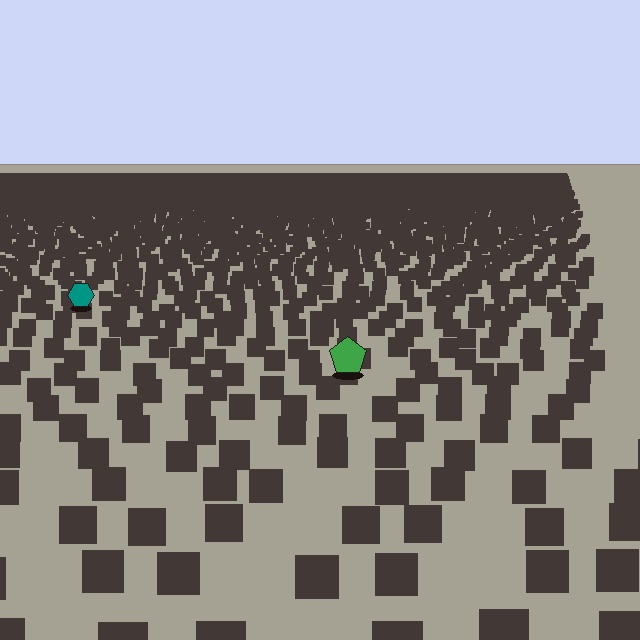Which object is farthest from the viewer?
The teal hexagon is farthest from the viewer. It appears smaller and the ground texture around it is denser.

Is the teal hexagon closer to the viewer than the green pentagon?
No. The green pentagon is closer — you can tell from the texture gradient: the ground texture is coarser near it.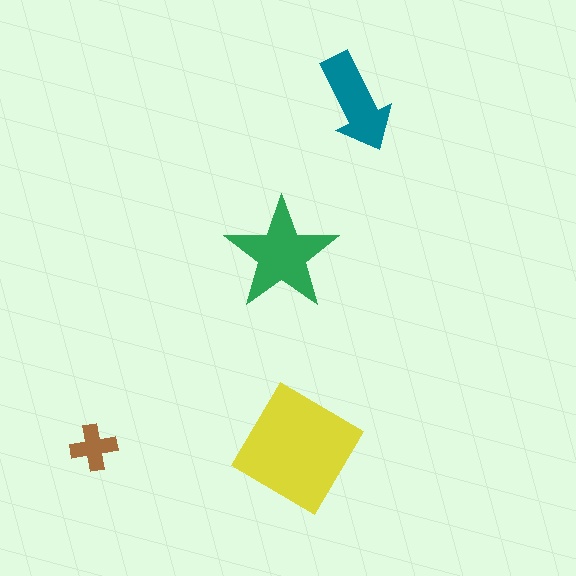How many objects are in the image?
There are 4 objects in the image.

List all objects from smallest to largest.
The brown cross, the teal arrow, the green star, the yellow diamond.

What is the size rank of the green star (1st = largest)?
2nd.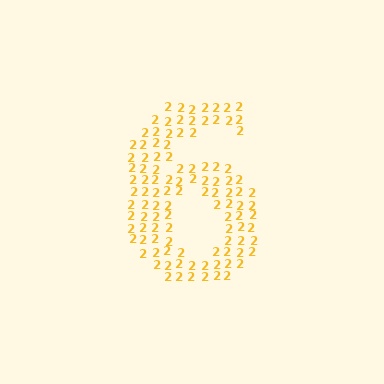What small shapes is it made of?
It is made of small digit 2's.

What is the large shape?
The large shape is the digit 6.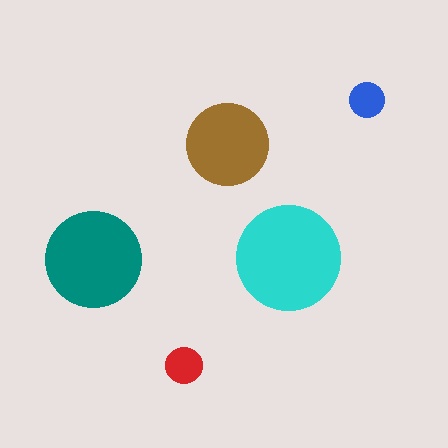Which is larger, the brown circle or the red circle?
The brown one.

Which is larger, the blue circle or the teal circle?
The teal one.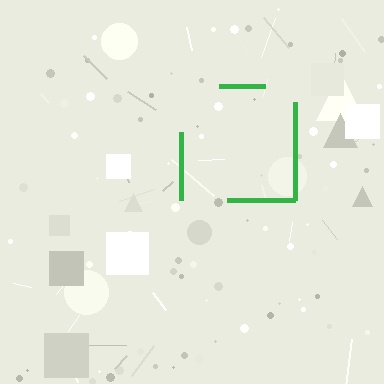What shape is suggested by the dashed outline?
The dashed outline suggests a square.